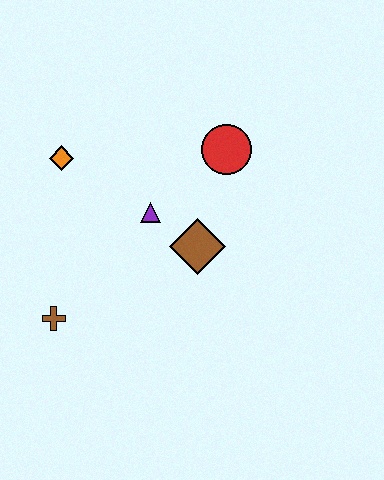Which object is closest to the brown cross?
The purple triangle is closest to the brown cross.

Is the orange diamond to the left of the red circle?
Yes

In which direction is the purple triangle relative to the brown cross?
The purple triangle is above the brown cross.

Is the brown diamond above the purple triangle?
No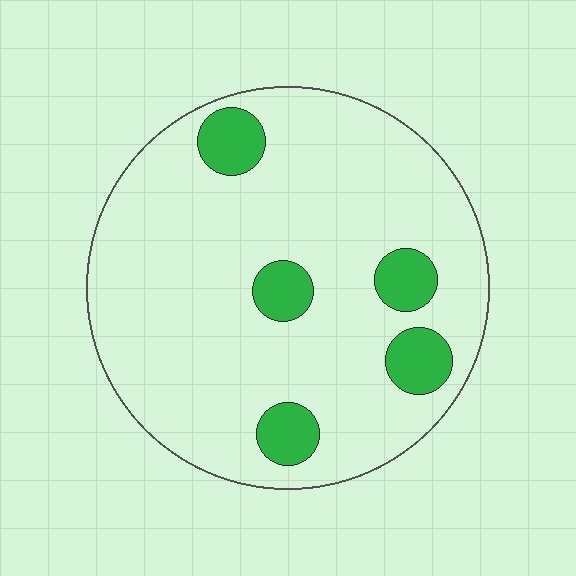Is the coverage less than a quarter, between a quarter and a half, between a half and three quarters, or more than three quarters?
Less than a quarter.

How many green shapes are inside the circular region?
5.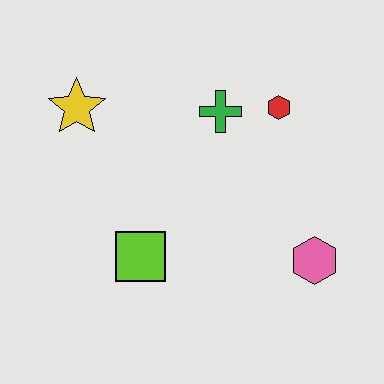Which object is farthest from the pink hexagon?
The yellow star is farthest from the pink hexagon.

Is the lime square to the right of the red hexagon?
No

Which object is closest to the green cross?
The red hexagon is closest to the green cross.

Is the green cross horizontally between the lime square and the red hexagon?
Yes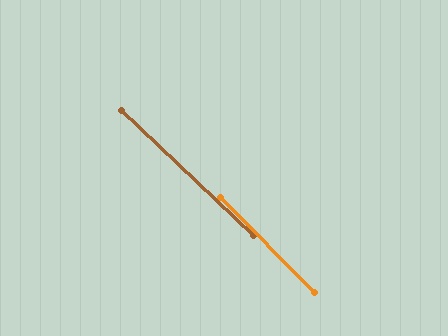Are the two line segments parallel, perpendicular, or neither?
Parallel — their directions differ by only 1.7°.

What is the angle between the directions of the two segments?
Approximately 2 degrees.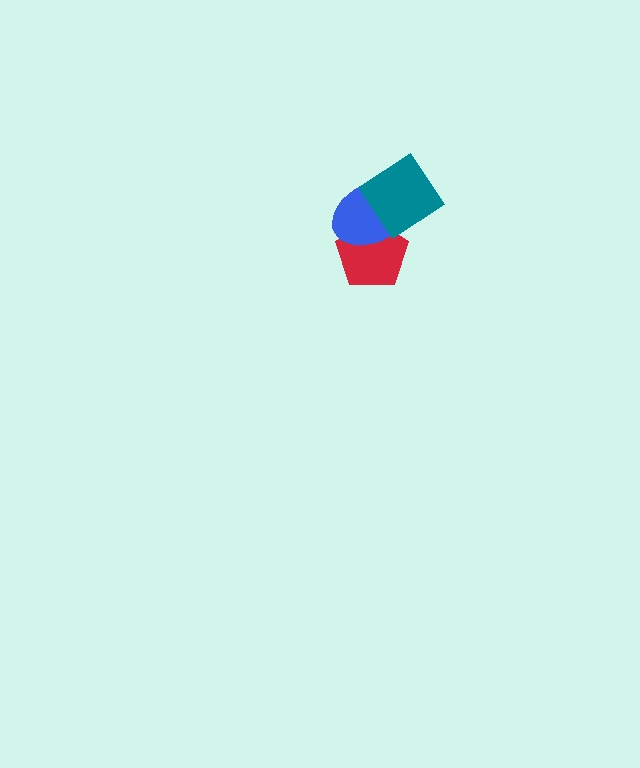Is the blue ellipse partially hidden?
Yes, it is partially covered by another shape.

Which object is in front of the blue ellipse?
The teal diamond is in front of the blue ellipse.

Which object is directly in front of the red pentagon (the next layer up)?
The blue ellipse is directly in front of the red pentagon.